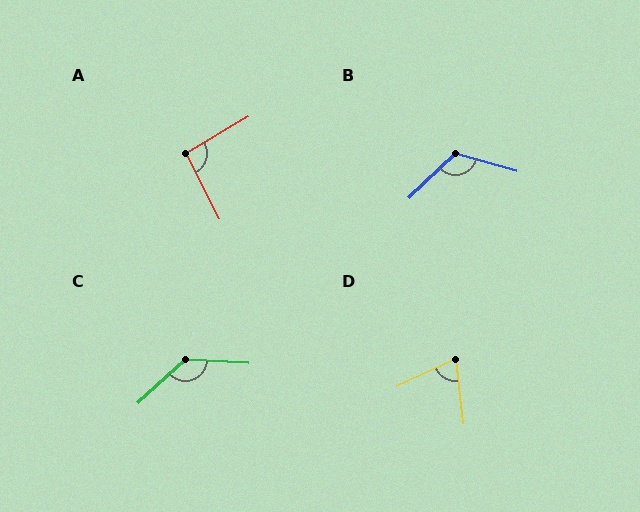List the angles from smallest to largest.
D (72°), A (93°), B (120°), C (135°).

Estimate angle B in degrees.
Approximately 120 degrees.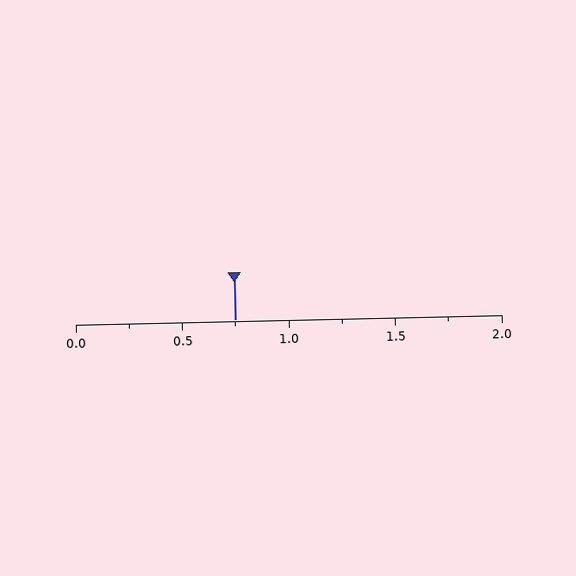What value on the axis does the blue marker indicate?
The marker indicates approximately 0.75.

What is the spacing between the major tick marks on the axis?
The major ticks are spaced 0.5 apart.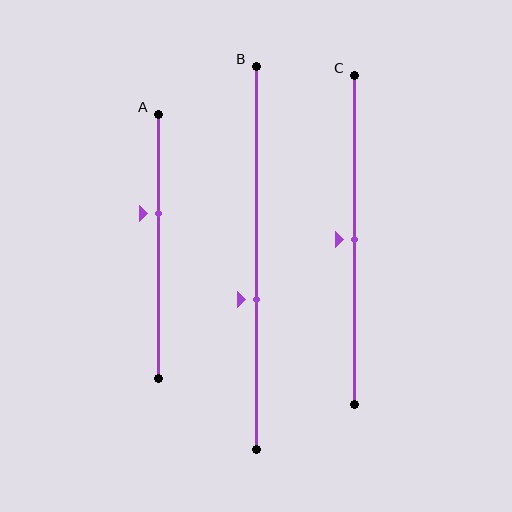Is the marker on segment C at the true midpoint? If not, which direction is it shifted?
Yes, the marker on segment C is at the true midpoint.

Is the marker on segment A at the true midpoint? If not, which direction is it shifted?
No, the marker on segment A is shifted upward by about 12% of the segment length.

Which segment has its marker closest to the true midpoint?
Segment C has its marker closest to the true midpoint.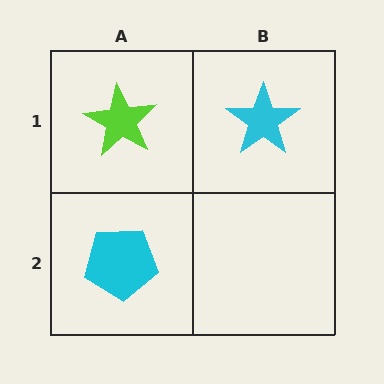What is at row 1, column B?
A cyan star.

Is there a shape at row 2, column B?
No, that cell is empty.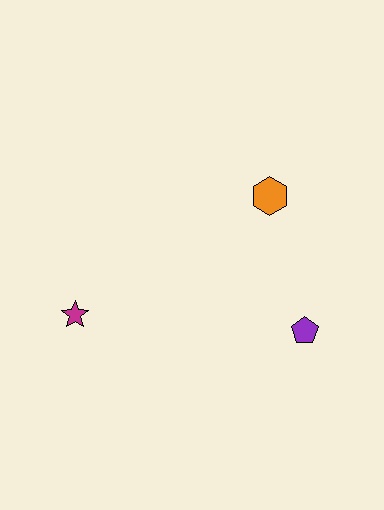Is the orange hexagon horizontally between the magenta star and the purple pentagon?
Yes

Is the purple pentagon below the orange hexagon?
Yes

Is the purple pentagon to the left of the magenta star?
No